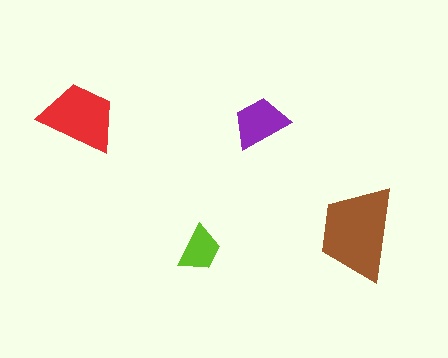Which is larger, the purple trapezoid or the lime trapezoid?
The purple one.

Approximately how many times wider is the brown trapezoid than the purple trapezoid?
About 1.5 times wider.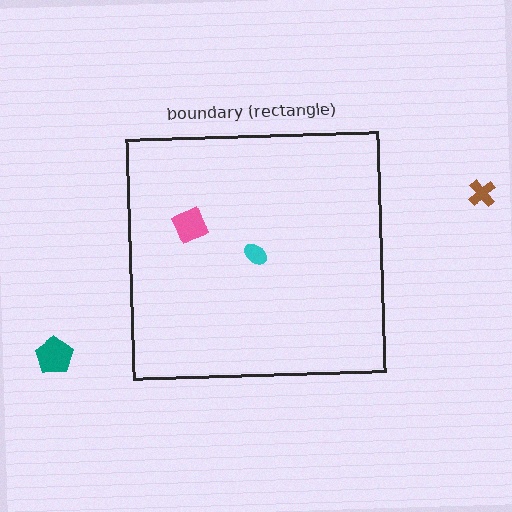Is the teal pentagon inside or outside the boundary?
Outside.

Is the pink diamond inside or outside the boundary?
Inside.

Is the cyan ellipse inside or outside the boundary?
Inside.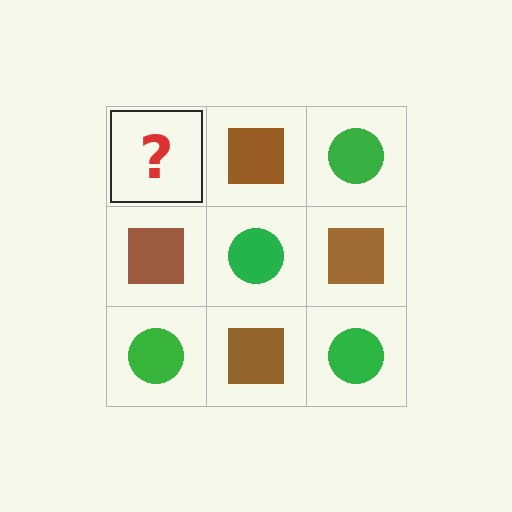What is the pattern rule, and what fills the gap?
The rule is that it alternates green circle and brown square in a checkerboard pattern. The gap should be filled with a green circle.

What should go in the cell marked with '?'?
The missing cell should contain a green circle.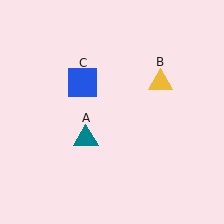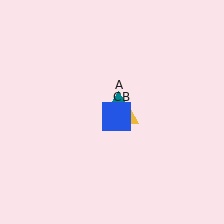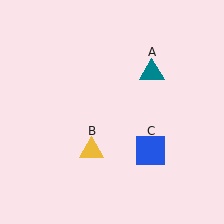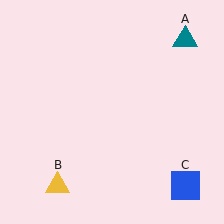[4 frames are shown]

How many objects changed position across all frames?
3 objects changed position: teal triangle (object A), yellow triangle (object B), blue square (object C).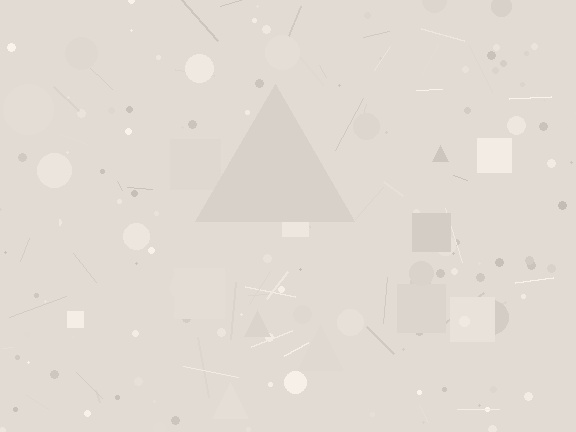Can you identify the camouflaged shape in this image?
The camouflaged shape is a triangle.